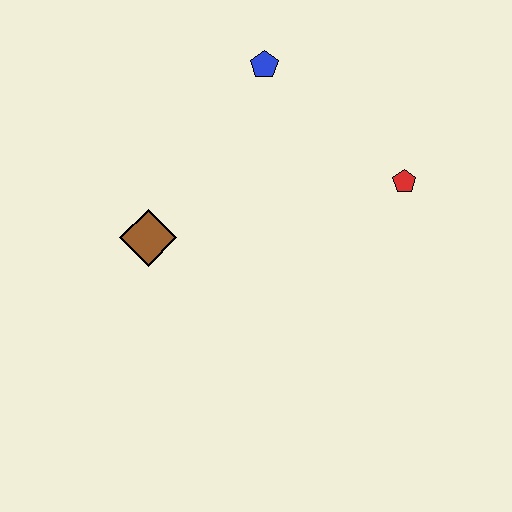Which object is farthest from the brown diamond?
The red pentagon is farthest from the brown diamond.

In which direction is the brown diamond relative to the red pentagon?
The brown diamond is to the left of the red pentagon.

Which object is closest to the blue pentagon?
The red pentagon is closest to the blue pentagon.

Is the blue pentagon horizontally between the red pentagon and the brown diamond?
Yes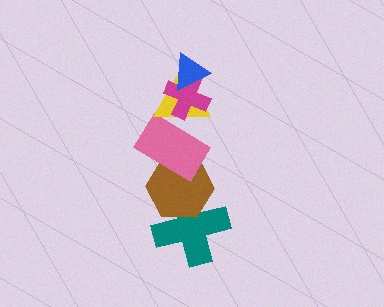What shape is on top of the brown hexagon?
The pink rectangle is on top of the brown hexagon.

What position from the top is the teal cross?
The teal cross is 6th from the top.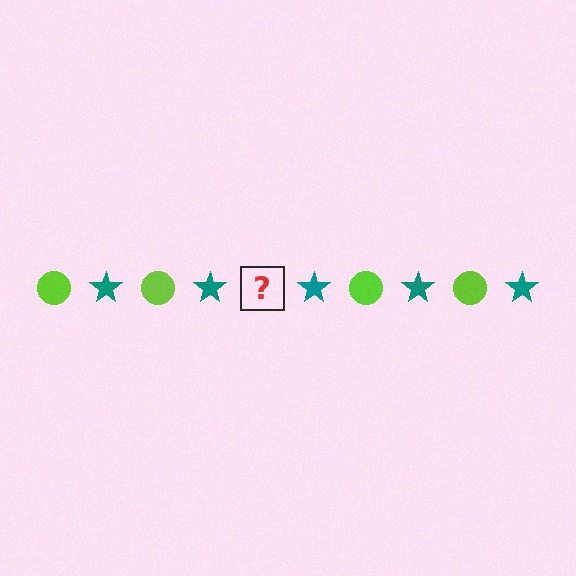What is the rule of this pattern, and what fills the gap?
The rule is that the pattern alternates between lime circle and teal star. The gap should be filled with a lime circle.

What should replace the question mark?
The question mark should be replaced with a lime circle.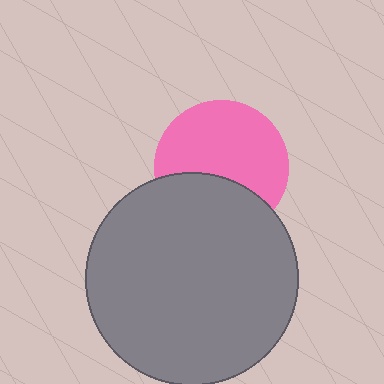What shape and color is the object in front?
The object in front is a gray circle.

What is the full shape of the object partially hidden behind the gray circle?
The partially hidden object is a pink circle.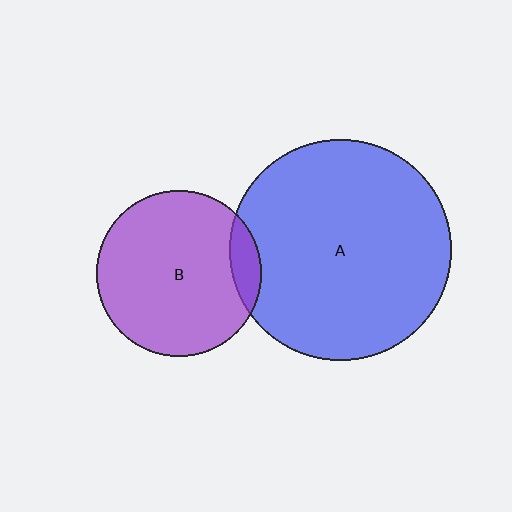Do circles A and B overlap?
Yes.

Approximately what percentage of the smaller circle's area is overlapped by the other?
Approximately 10%.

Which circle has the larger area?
Circle A (blue).